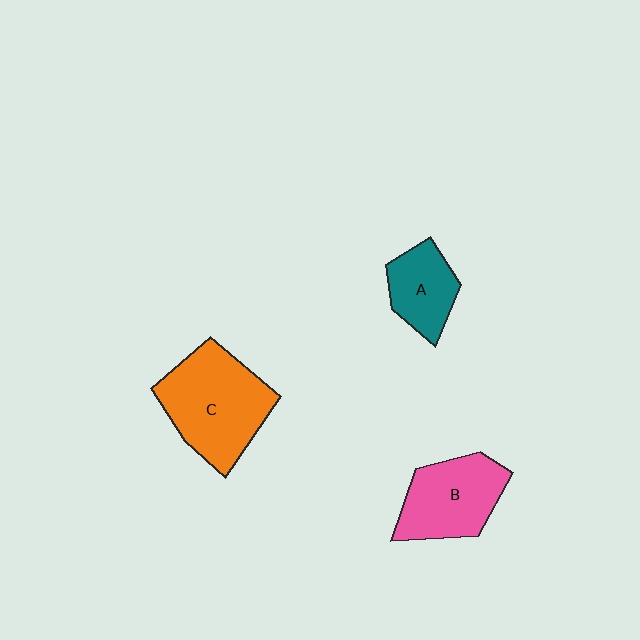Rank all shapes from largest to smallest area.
From largest to smallest: C (orange), B (pink), A (teal).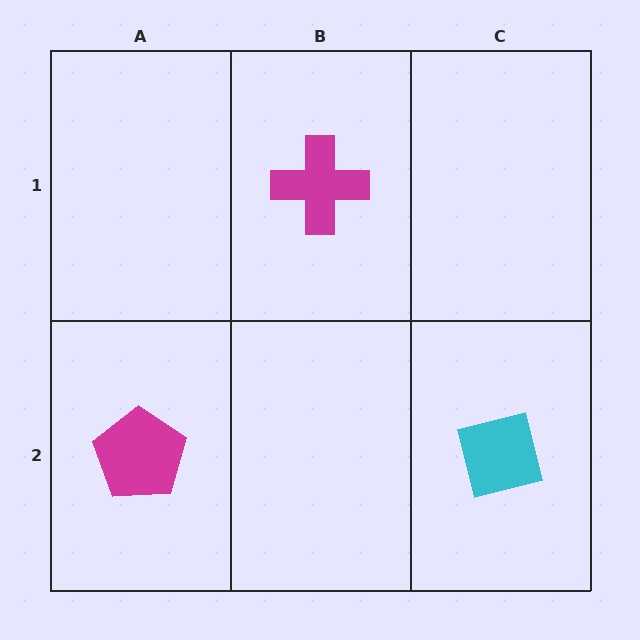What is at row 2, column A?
A magenta pentagon.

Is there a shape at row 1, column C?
No, that cell is empty.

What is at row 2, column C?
A cyan square.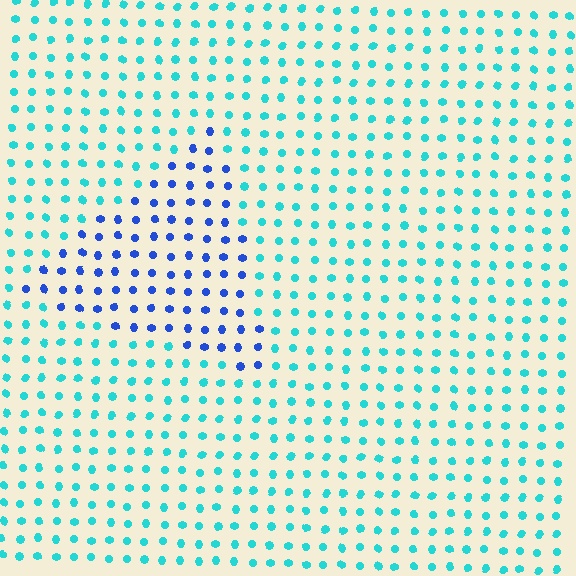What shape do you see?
I see a triangle.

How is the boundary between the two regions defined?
The boundary is defined purely by a slight shift in hue (about 48 degrees). Spacing, size, and orientation are identical on both sides.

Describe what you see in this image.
The image is filled with small cyan elements in a uniform arrangement. A triangle-shaped region is visible where the elements are tinted to a slightly different hue, forming a subtle color boundary.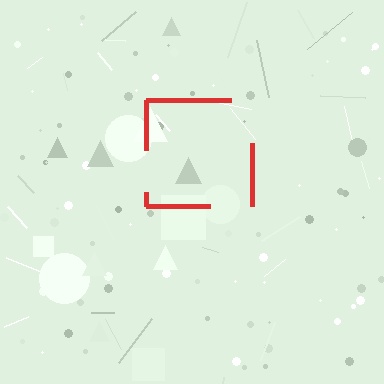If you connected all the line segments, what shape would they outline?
They would outline a square.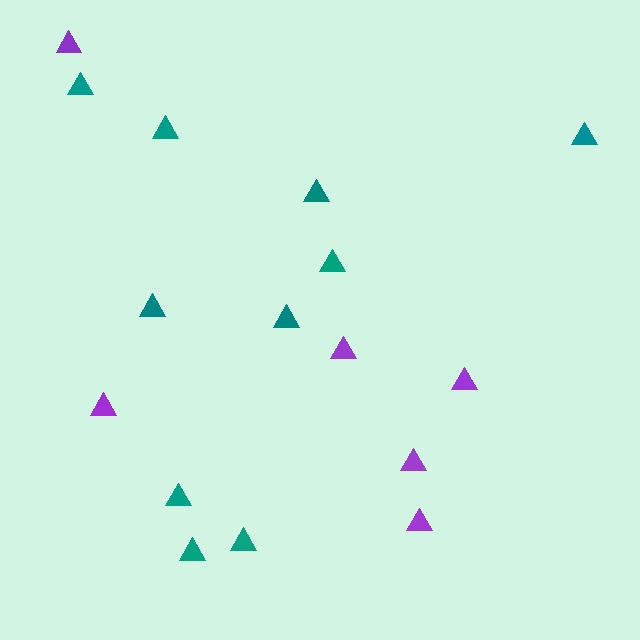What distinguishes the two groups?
There are 2 groups: one group of purple triangles (6) and one group of teal triangles (10).